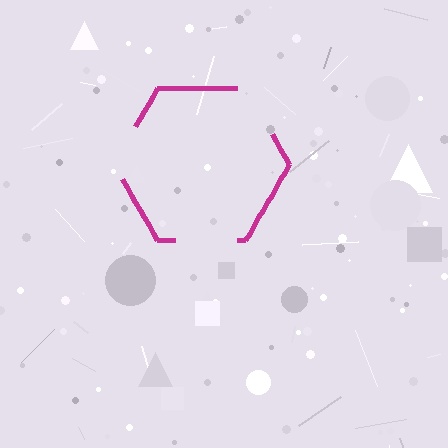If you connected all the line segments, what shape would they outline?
They would outline a hexagon.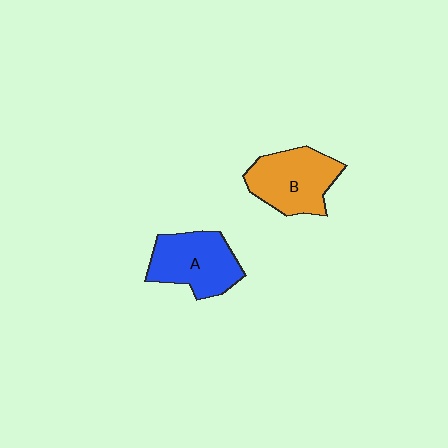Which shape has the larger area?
Shape B (orange).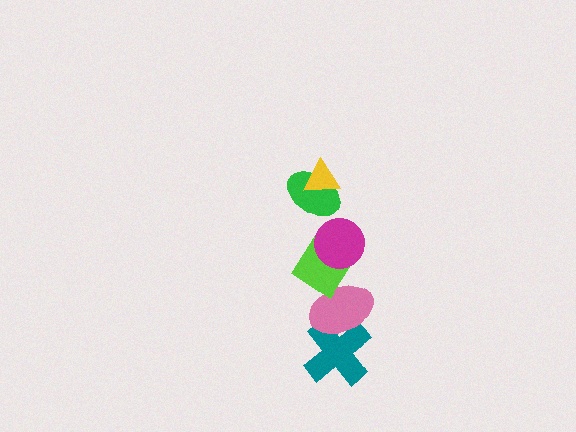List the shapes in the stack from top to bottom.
From top to bottom: the yellow triangle, the green ellipse, the magenta circle, the lime diamond, the pink ellipse, the teal cross.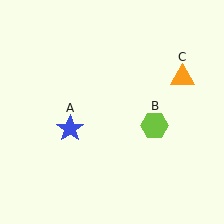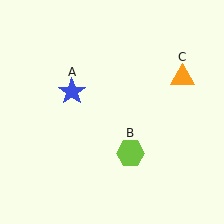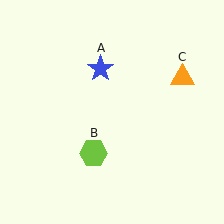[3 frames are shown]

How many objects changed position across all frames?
2 objects changed position: blue star (object A), lime hexagon (object B).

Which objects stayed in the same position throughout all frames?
Orange triangle (object C) remained stationary.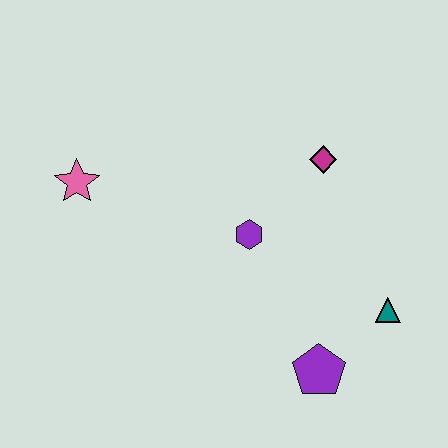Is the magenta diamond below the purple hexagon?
No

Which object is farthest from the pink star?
The teal triangle is farthest from the pink star.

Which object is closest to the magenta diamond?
The purple hexagon is closest to the magenta diamond.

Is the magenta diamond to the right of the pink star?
Yes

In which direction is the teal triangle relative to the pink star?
The teal triangle is to the right of the pink star.